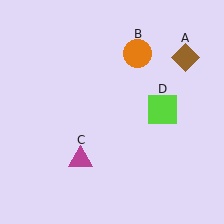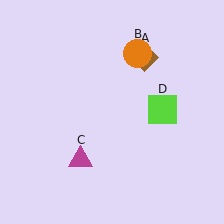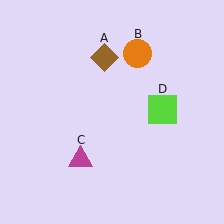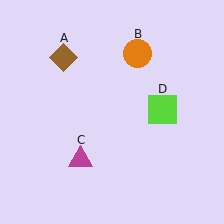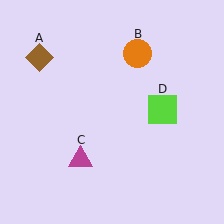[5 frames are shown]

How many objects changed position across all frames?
1 object changed position: brown diamond (object A).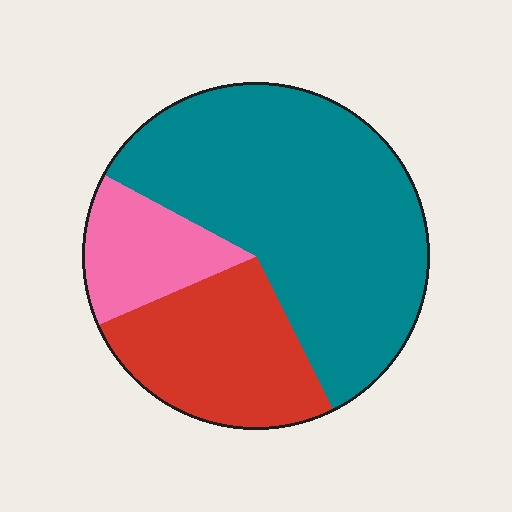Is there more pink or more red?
Red.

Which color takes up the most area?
Teal, at roughly 60%.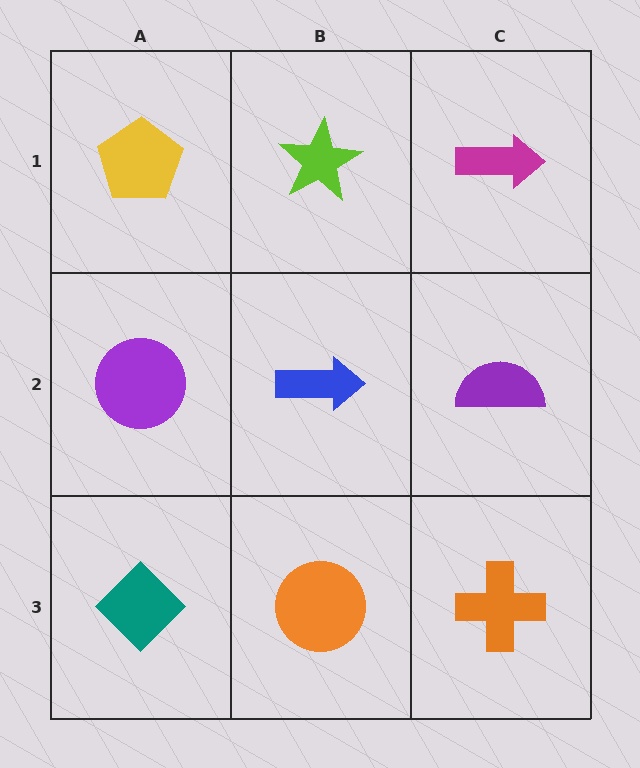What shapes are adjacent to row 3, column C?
A purple semicircle (row 2, column C), an orange circle (row 3, column B).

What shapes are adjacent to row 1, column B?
A blue arrow (row 2, column B), a yellow pentagon (row 1, column A), a magenta arrow (row 1, column C).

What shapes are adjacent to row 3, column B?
A blue arrow (row 2, column B), a teal diamond (row 3, column A), an orange cross (row 3, column C).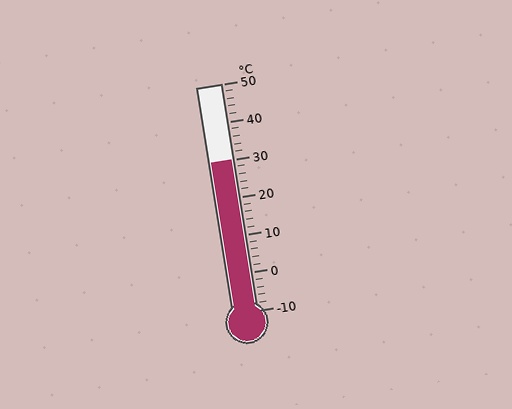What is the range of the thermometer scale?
The thermometer scale ranges from -10°C to 50°C.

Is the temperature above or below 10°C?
The temperature is above 10°C.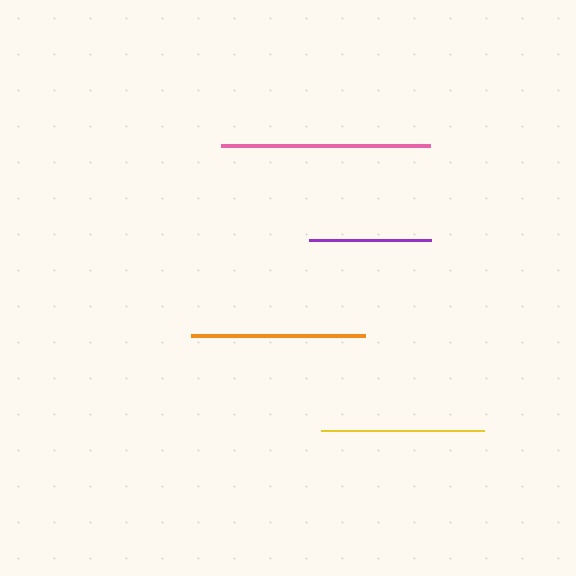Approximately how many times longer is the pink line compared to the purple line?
The pink line is approximately 1.7 times the length of the purple line.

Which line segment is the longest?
The pink line is the longest at approximately 208 pixels.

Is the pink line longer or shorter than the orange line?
The pink line is longer than the orange line.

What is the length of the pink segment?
The pink segment is approximately 208 pixels long.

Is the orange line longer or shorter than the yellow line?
The orange line is longer than the yellow line.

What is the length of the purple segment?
The purple segment is approximately 122 pixels long.